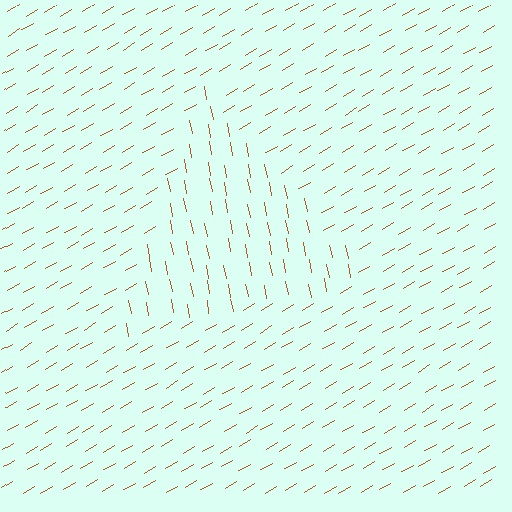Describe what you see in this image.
The image is filled with small brown line segments. A triangle region in the image has lines oriented differently from the surrounding lines, creating a visible texture boundary.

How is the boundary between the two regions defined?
The boundary is defined purely by a change in line orientation (approximately 70 degrees difference). All lines are the same color and thickness.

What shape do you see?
I see a triangle.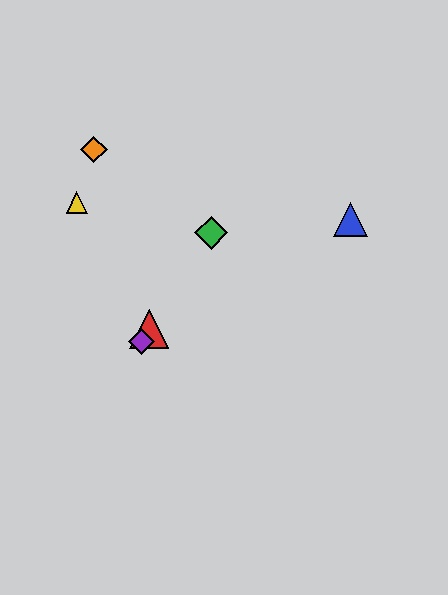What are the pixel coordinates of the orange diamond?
The orange diamond is at (94, 149).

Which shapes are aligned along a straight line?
The red triangle, the green diamond, the purple diamond are aligned along a straight line.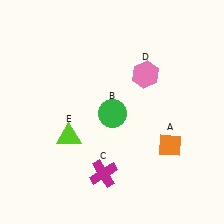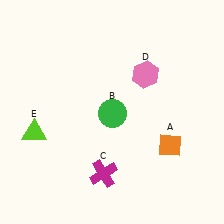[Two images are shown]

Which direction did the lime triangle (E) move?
The lime triangle (E) moved left.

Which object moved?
The lime triangle (E) moved left.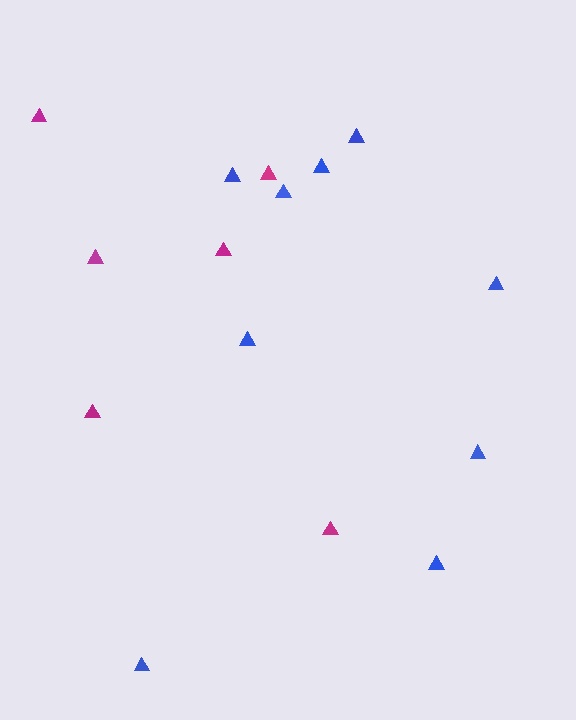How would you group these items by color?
There are 2 groups: one group of magenta triangles (6) and one group of blue triangles (9).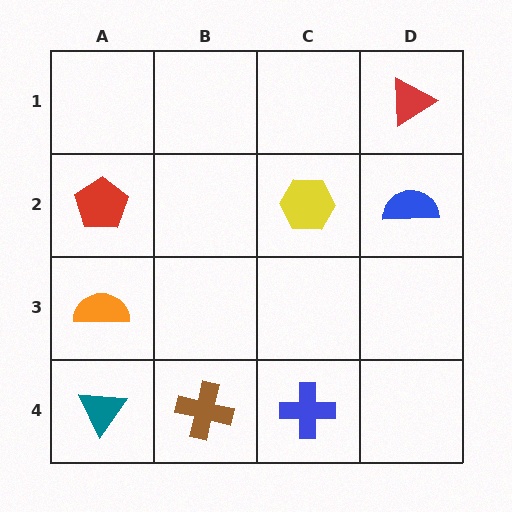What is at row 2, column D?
A blue semicircle.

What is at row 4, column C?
A blue cross.